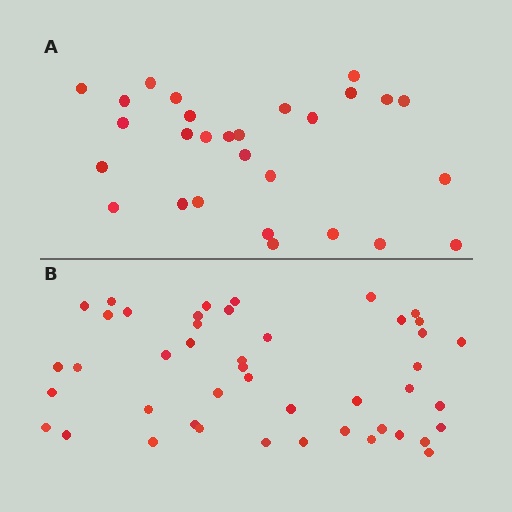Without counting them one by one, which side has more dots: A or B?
Region B (the bottom region) has more dots.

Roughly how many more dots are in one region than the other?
Region B has approximately 15 more dots than region A.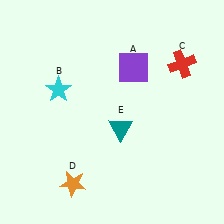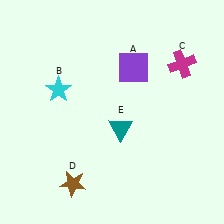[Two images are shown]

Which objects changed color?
C changed from red to magenta. D changed from orange to brown.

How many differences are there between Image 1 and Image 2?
There are 2 differences between the two images.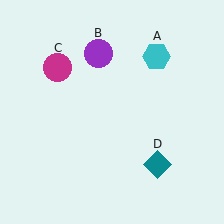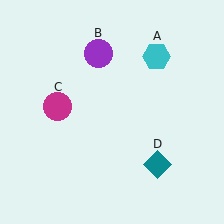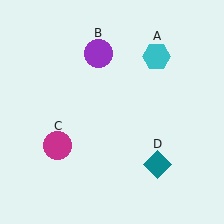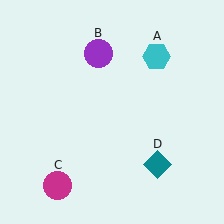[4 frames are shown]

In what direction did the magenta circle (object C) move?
The magenta circle (object C) moved down.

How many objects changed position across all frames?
1 object changed position: magenta circle (object C).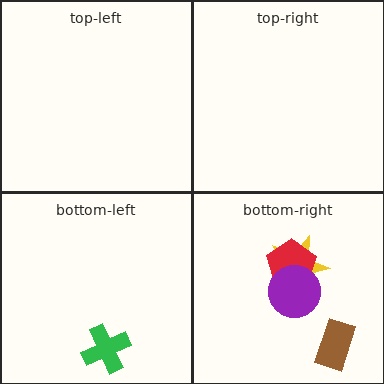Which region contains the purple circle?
The bottom-right region.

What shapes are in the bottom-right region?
The yellow star, the red pentagon, the brown rectangle, the purple circle.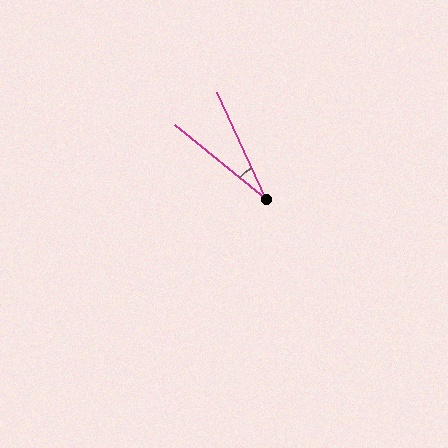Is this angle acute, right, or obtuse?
It is acute.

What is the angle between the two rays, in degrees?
Approximately 26 degrees.